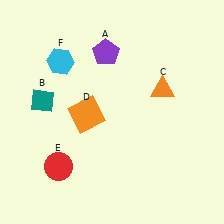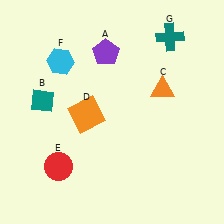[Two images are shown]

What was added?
A teal cross (G) was added in Image 2.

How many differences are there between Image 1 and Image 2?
There is 1 difference between the two images.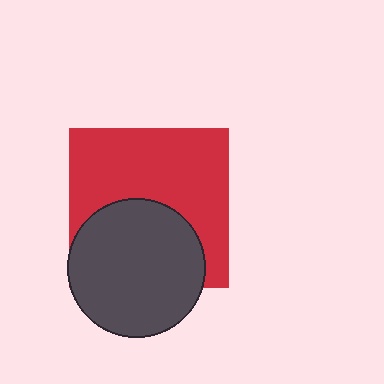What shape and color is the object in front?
The object in front is a dark gray circle.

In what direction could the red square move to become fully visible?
The red square could move up. That would shift it out from behind the dark gray circle entirely.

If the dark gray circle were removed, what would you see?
You would see the complete red square.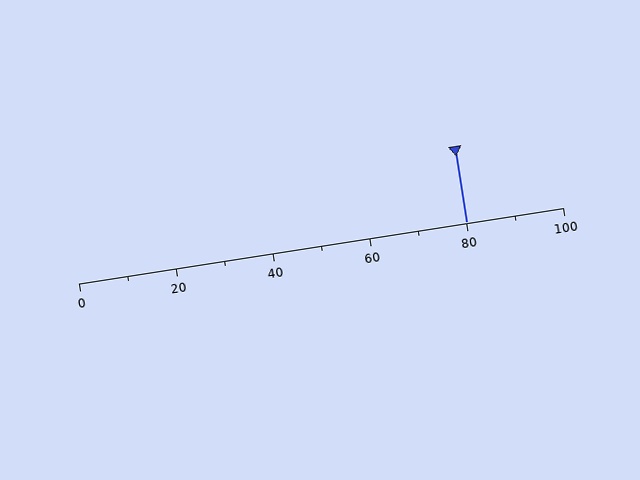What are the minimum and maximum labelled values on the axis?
The axis runs from 0 to 100.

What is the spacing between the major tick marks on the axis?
The major ticks are spaced 20 apart.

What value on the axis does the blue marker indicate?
The marker indicates approximately 80.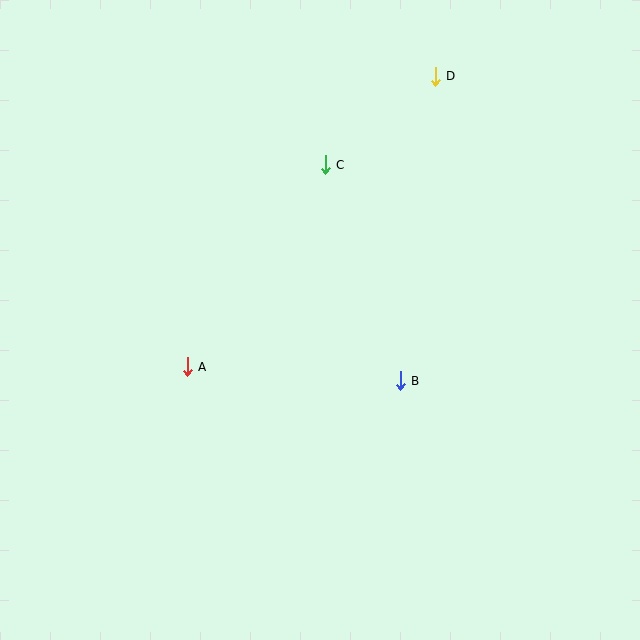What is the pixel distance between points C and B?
The distance between C and B is 229 pixels.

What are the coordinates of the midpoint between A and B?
The midpoint between A and B is at (294, 374).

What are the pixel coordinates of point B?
Point B is at (400, 381).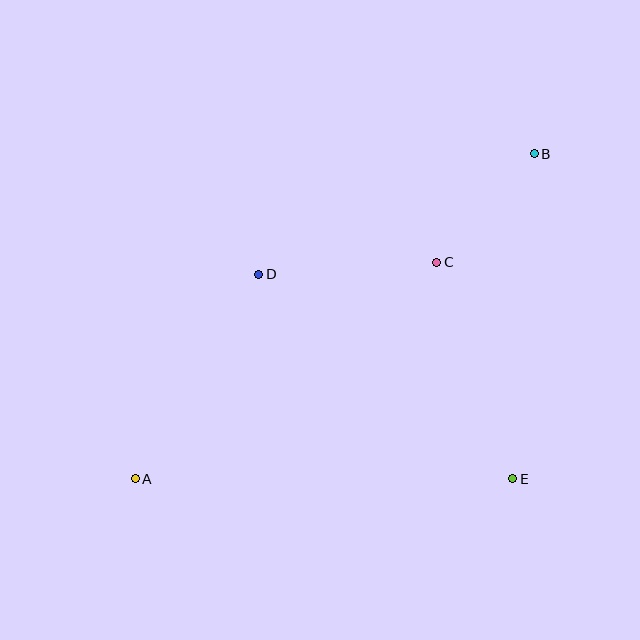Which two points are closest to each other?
Points B and C are closest to each other.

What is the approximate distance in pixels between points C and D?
The distance between C and D is approximately 178 pixels.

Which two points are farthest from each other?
Points A and B are farthest from each other.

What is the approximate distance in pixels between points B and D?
The distance between B and D is approximately 300 pixels.